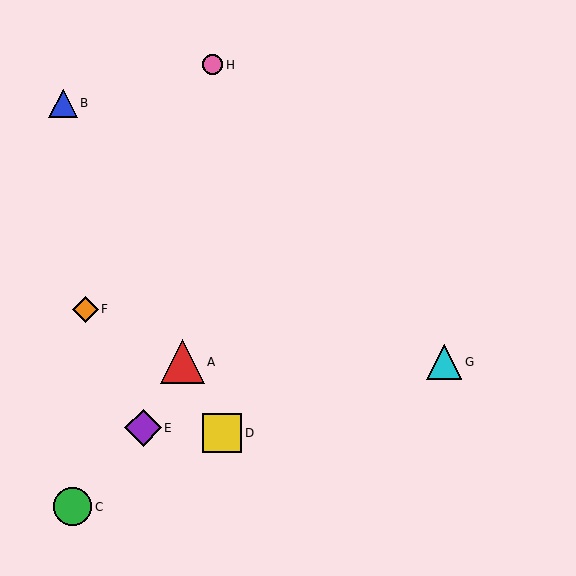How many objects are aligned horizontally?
2 objects (A, G) are aligned horizontally.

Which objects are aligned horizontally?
Objects A, G are aligned horizontally.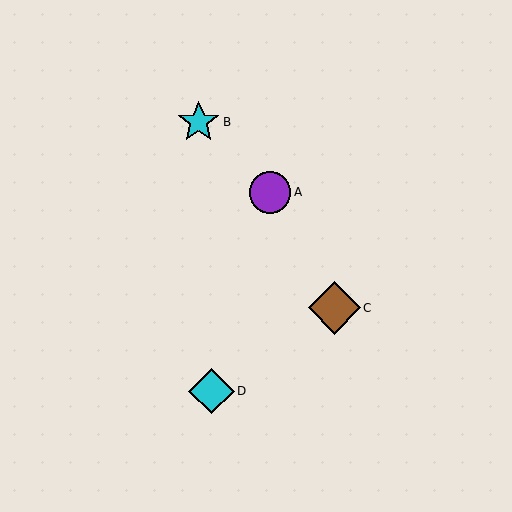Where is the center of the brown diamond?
The center of the brown diamond is at (334, 308).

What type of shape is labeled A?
Shape A is a purple circle.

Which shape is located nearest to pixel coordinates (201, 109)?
The cyan star (labeled B) at (199, 122) is nearest to that location.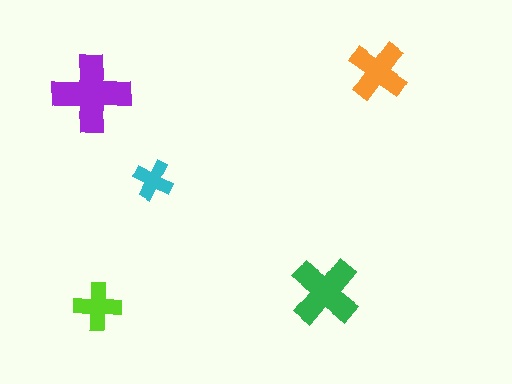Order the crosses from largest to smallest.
the purple one, the green one, the orange one, the lime one, the cyan one.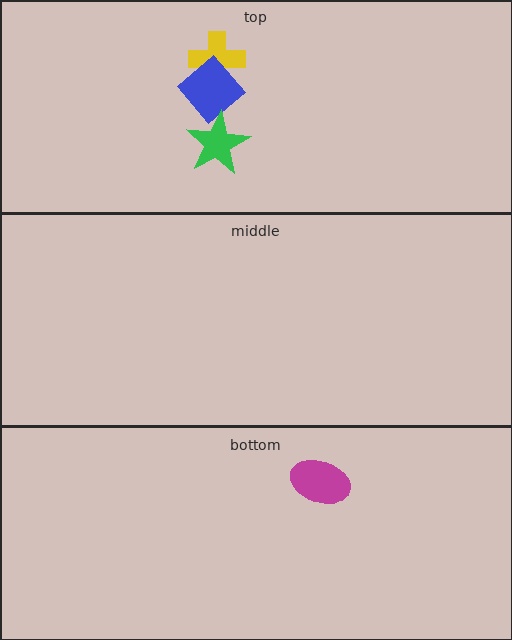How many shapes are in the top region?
3.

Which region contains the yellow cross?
The top region.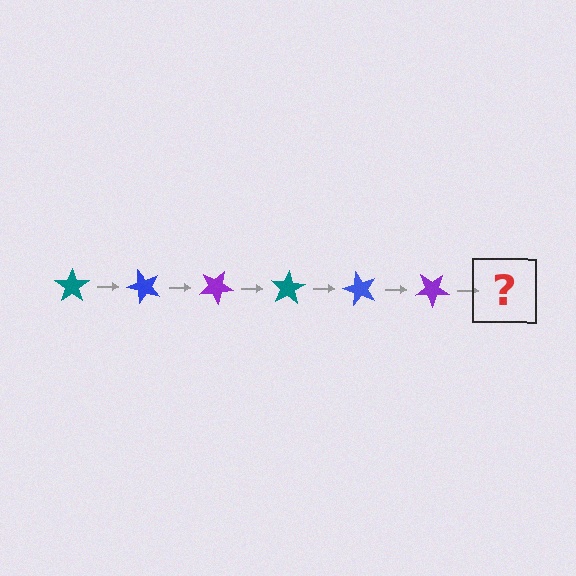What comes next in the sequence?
The next element should be a teal star, rotated 300 degrees from the start.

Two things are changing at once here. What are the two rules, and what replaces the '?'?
The two rules are that it rotates 50 degrees each step and the color cycles through teal, blue, and purple. The '?' should be a teal star, rotated 300 degrees from the start.